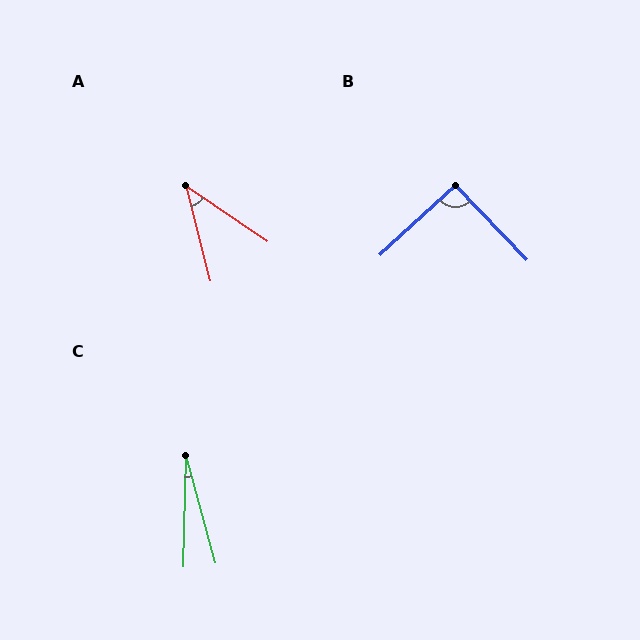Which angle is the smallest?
C, at approximately 17 degrees.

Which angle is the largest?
B, at approximately 91 degrees.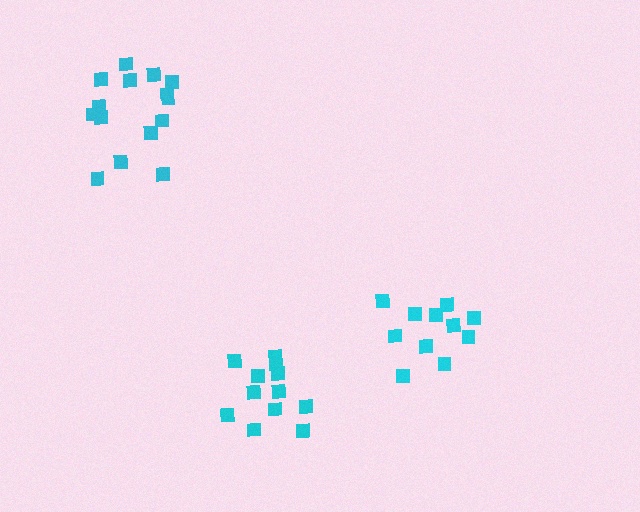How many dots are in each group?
Group 1: 11 dots, Group 2: 15 dots, Group 3: 12 dots (38 total).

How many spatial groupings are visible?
There are 3 spatial groupings.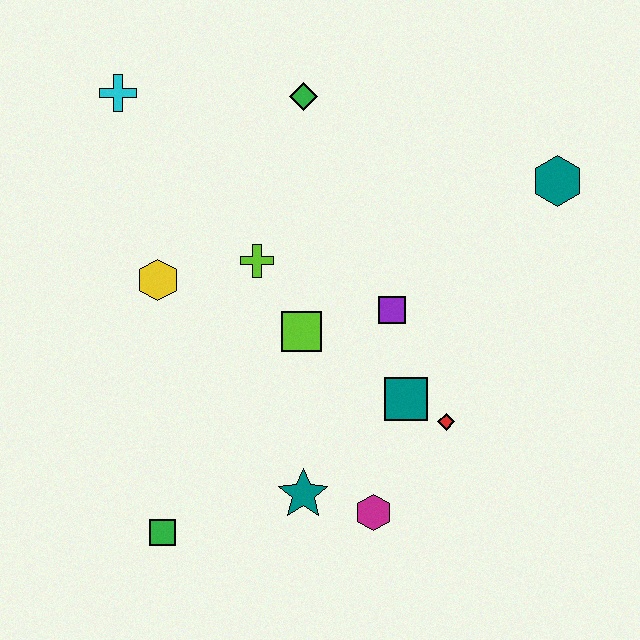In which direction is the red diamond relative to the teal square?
The red diamond is to the right of the teal square.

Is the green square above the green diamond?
No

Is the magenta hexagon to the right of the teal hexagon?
No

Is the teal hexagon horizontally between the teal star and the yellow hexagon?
No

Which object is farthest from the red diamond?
The cyan cross is farthest from the red diamond.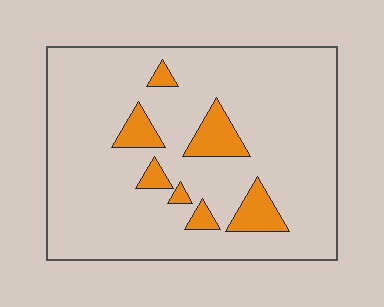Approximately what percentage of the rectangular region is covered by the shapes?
Approximately 10%.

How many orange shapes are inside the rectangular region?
7.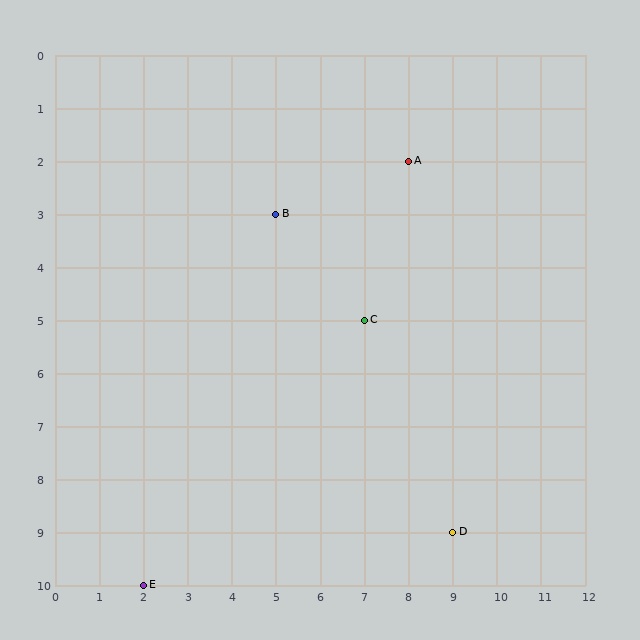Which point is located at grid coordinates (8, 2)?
Point A is at (8, 2).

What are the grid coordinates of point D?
Point D is at grid coordinates (9, 9).